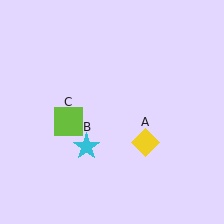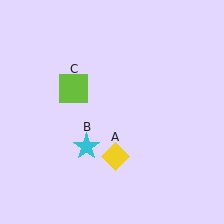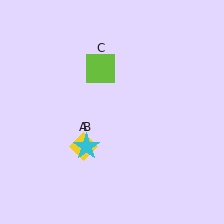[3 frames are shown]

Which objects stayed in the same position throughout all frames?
Cyan star (object B) remained stationary.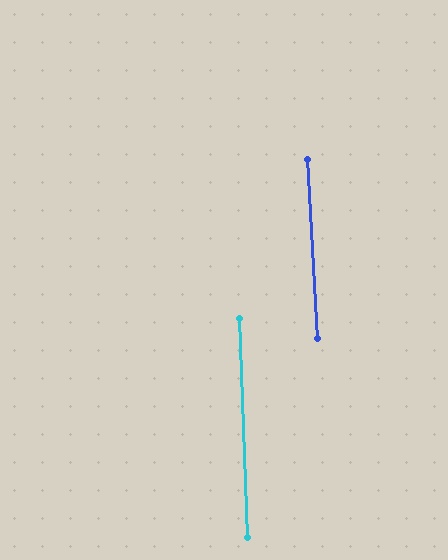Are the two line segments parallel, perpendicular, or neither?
Parallel — their directions differ by only 0.9°.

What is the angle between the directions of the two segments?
Approximately 1 degree.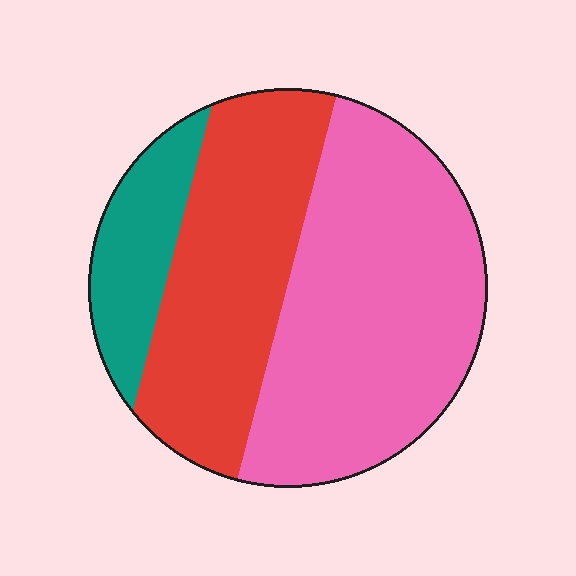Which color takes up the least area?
Teal, at roughly 15%.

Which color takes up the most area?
Pink, at roughly 50%.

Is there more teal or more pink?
Pink.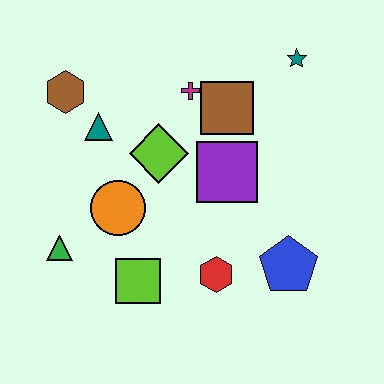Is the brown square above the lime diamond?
Yes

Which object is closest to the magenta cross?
The brown square is closest to the magenta cross.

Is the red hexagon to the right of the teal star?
No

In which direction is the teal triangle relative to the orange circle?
The teal triangle is above the orange circle.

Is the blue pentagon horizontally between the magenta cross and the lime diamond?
No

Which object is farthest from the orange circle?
The teal star is farthest from the orange circle.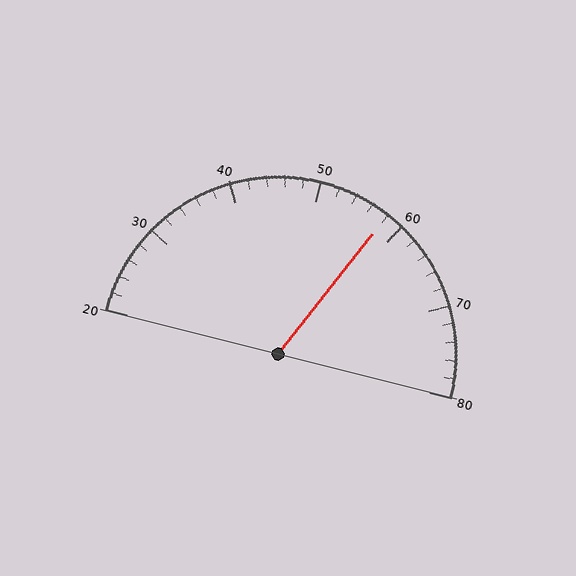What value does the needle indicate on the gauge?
The needle indicates approximately 58.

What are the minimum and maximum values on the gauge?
The gauge ranges from 20 to 80.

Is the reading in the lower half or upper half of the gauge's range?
The reading is in the upper half of the range (20 to 80).